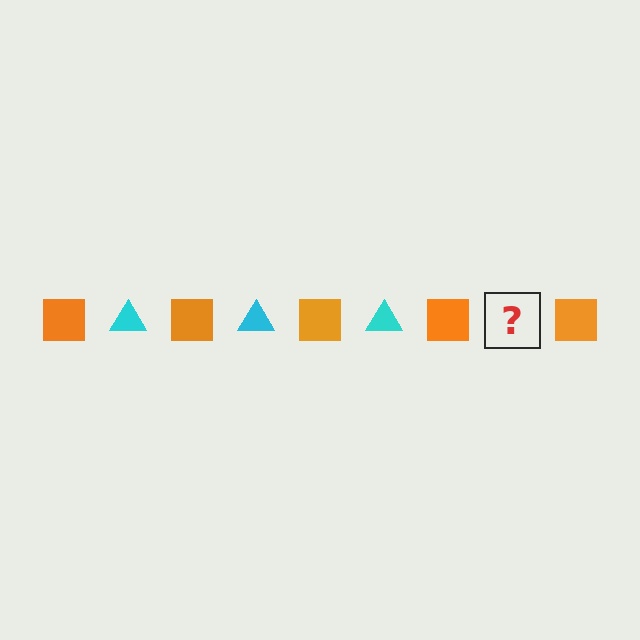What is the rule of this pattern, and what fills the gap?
The rule is that the pattern alternates between orange square and cyan triangle. The gap should be filled with a cyan triangle.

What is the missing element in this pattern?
The missing element is a cyan triangle.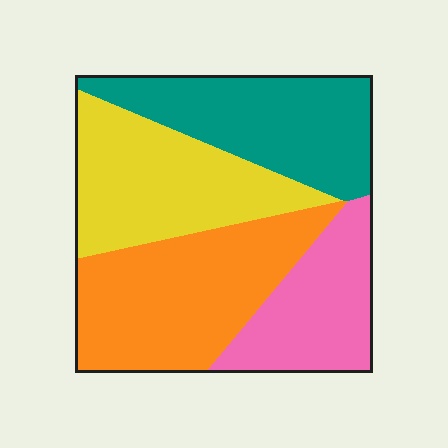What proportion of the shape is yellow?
Yellow covers 26% of the shape.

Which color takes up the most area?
Orange, at roughly 30%.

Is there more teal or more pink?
Teal.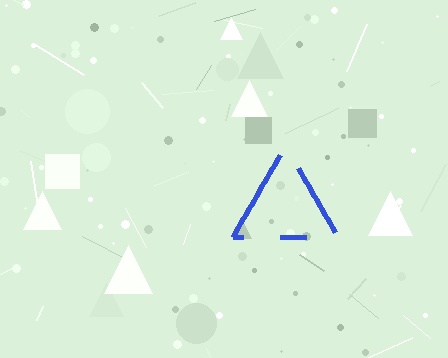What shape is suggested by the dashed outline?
The dashed outline suggests a triangle.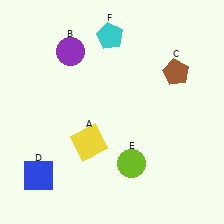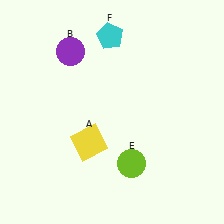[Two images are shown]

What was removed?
The blue square (D), the brown pentagon (C) were removed in Image 2.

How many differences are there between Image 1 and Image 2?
There are 2 differences between the two images.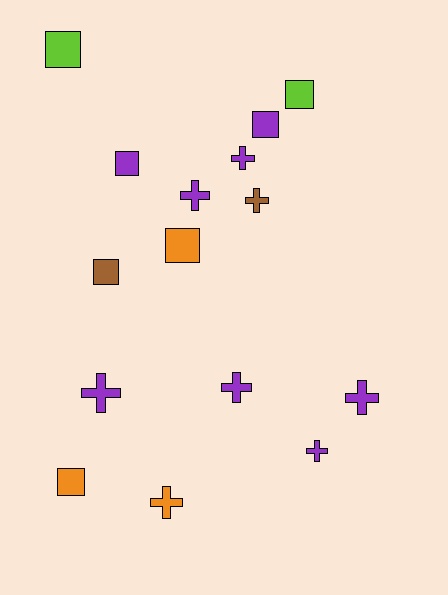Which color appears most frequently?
Purple, with 8 objects.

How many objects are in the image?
There are 15 objects.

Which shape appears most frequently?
Cross, with 8 objects.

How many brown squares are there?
There is 1 brown square.